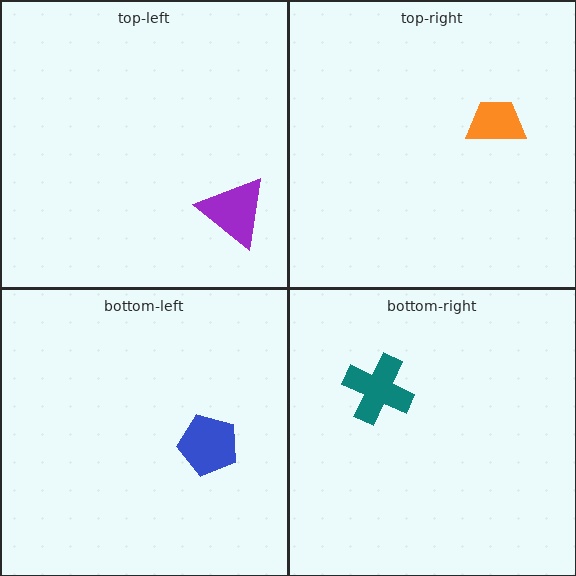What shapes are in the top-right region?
The orange trapezoid.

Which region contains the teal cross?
The bottom-right region.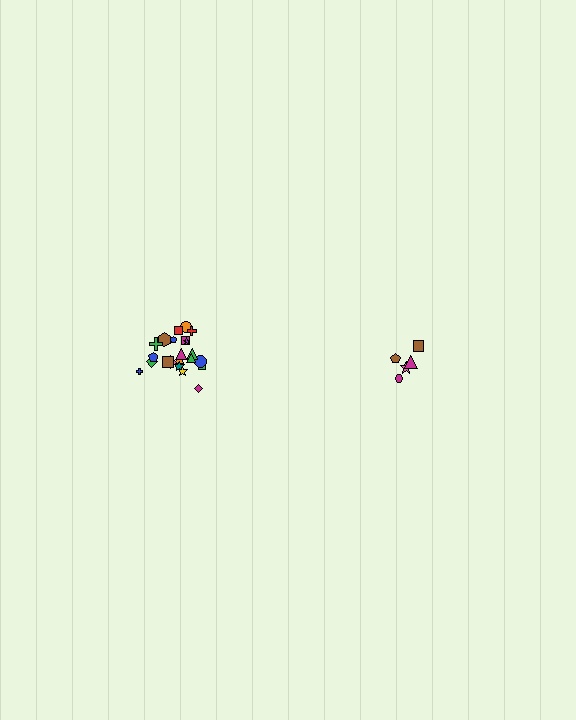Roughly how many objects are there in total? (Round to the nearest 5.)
Roughly 25 objects in total.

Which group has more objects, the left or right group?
The left group.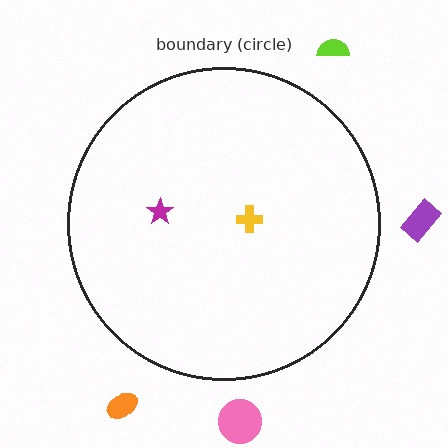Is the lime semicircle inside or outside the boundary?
Outside.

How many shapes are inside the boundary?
2 inside, 4 outside.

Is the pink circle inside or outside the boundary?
Outside.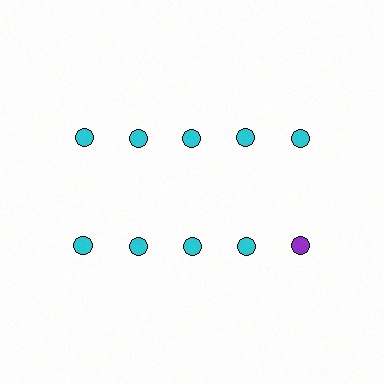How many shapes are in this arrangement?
There are 10 shapes arranged in a grid pattern.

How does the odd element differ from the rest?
It has a different color: purple instead of cyan.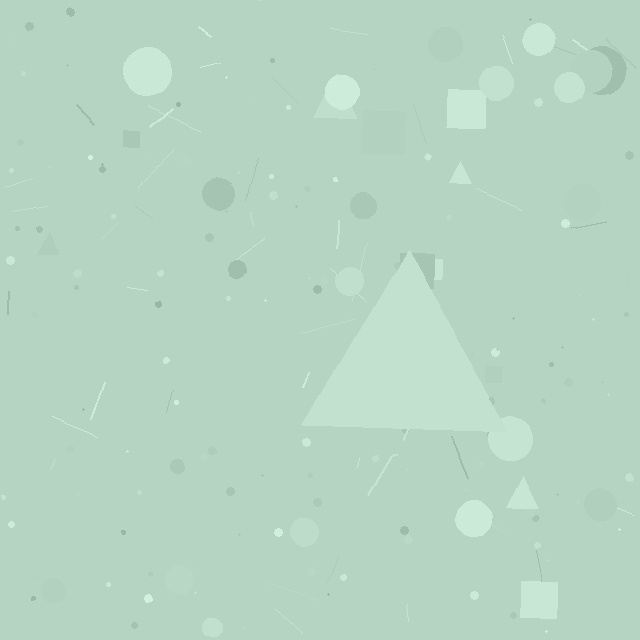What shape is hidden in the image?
A triangle is hidden in the image.